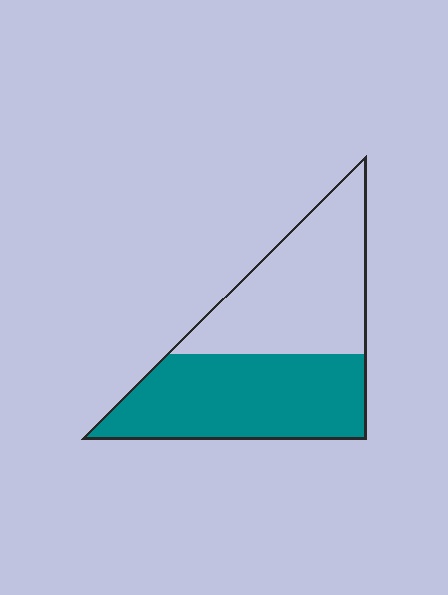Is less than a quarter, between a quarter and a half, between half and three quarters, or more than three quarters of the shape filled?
Between half and three quarters.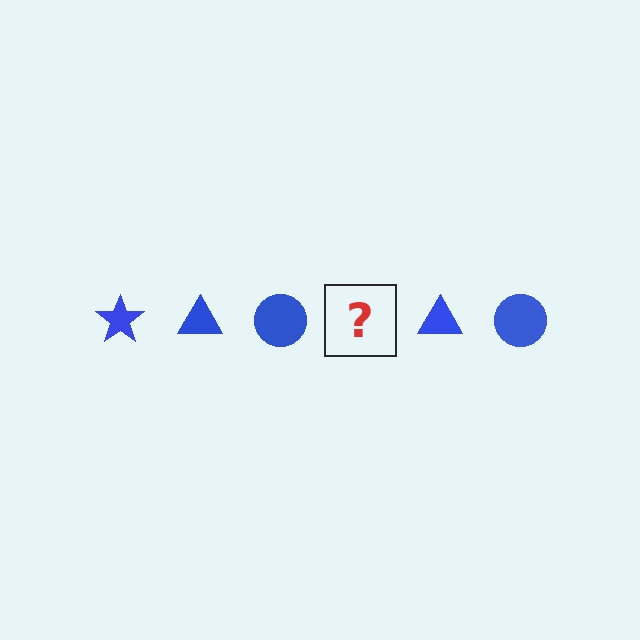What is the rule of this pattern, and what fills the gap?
The rule is that the pattern cycles through star, triangle, circle shapes in blue. The gap should be filled with a blue star.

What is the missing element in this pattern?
The missing element is a blue star.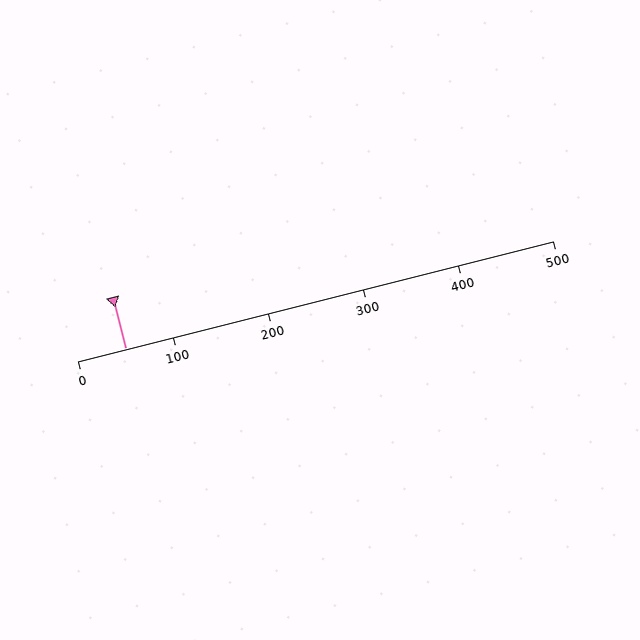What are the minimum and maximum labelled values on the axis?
The axis runs from 0 to 500.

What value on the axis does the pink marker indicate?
The marker indicates approximately 50.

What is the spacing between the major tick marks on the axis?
The major ticks are spaced 100 apart.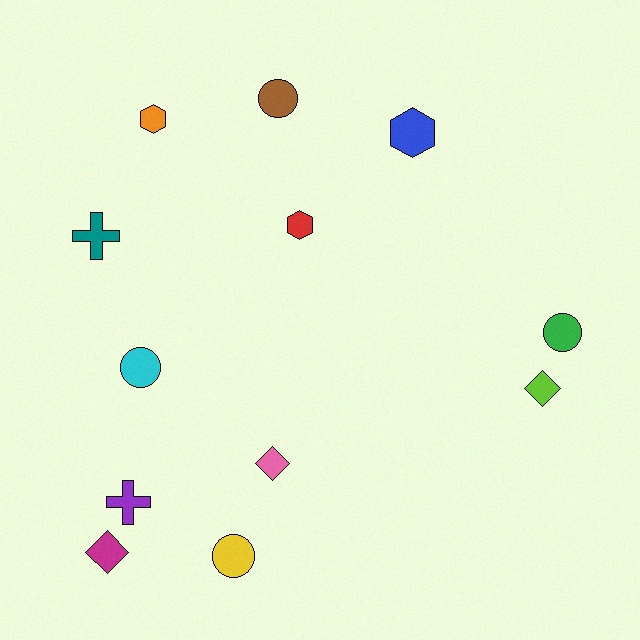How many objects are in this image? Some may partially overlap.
There are 12 objects.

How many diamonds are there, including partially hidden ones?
There are 3 diamonds.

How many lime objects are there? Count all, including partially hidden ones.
There is 1 lime object.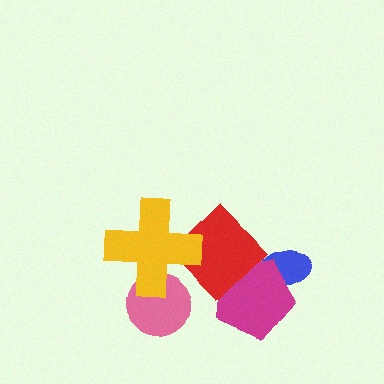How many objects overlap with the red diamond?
2 objects overlap with the red diamond.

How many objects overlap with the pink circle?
1 object overlaps with the pink circle.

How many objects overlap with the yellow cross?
2 objects overlap with the yellow cross.